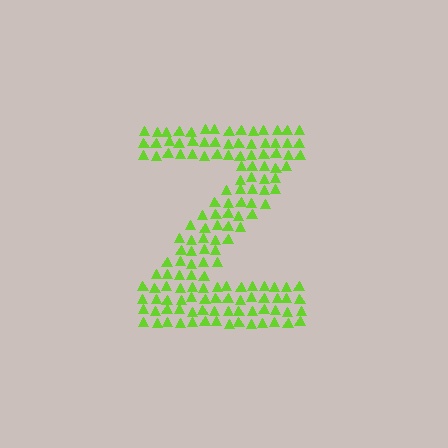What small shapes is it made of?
It is made of small triangles.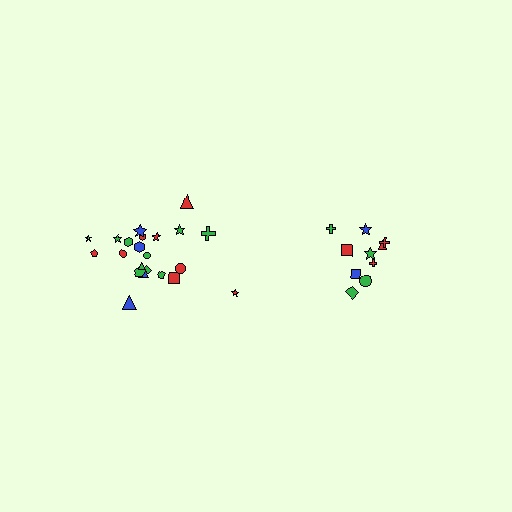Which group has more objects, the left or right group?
The left group.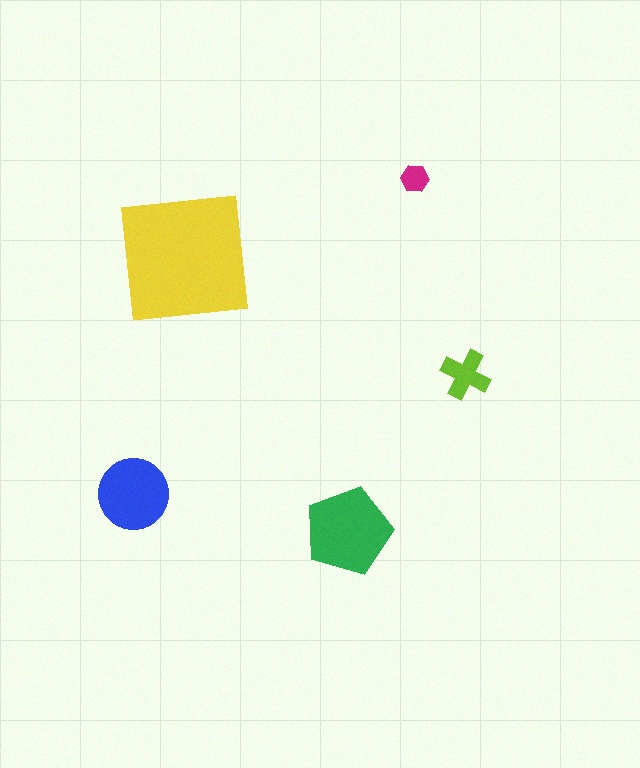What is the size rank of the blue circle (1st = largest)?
3rd.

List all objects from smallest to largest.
The magenta hexagon, the lime cross, the blue circle, the green pentagon, the yellow square.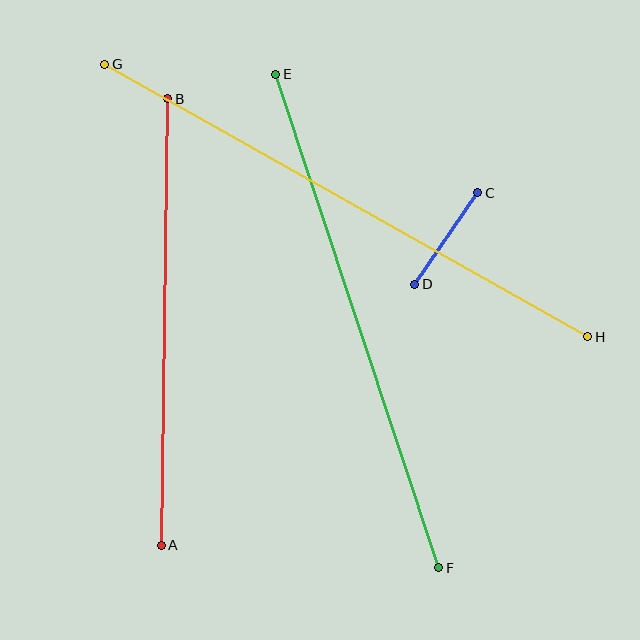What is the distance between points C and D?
The distance is approximately 111 pixels.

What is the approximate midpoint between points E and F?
The midpoint is at approximately (357, 321) pixels.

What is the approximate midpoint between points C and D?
The midpoint is at approximately (446, 238) pixels.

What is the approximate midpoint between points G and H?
The midpoint is at approximately (346, 201) pixels.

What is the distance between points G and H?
The distance is approximately 555 pixels.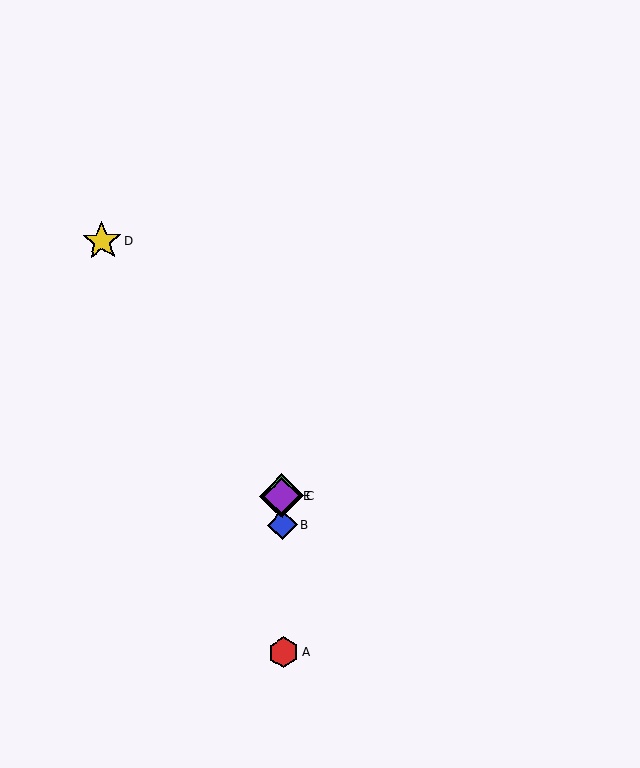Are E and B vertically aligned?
Yes, both are at x≈282.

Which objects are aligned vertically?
Objects A, B, C, E are aligned vertically.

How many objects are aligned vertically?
4 objects (A, B, C, E) are aligned vertically.